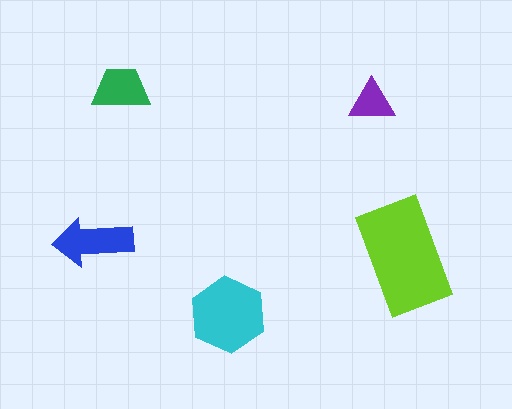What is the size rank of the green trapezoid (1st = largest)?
4th.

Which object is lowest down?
The cyan hexagon is bottommost.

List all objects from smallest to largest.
The purple triangle, the green trapezoid, the blue arrow, the cyan hexagon, the lime rectangle.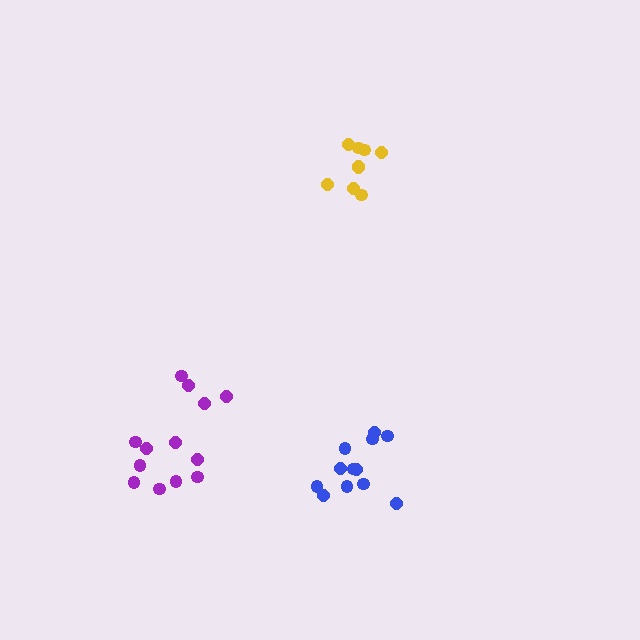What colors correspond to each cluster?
The clusters are colored: purple, yellow, blue.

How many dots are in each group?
Group 1: 13 dots, Group 2: 9 dots, Group 3: 12 dots (34 total).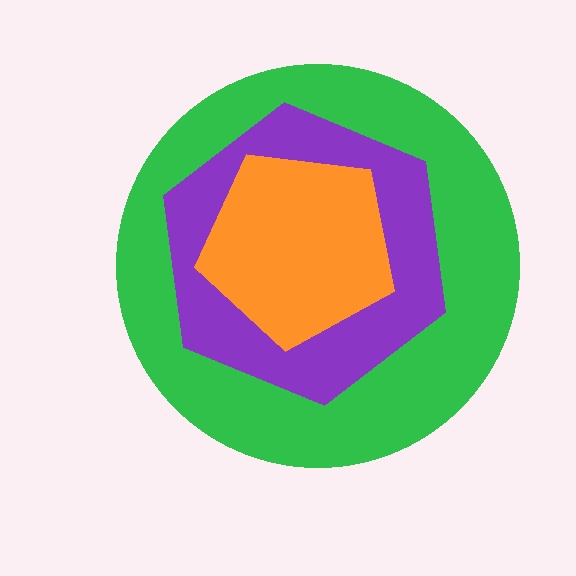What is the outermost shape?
The green circle.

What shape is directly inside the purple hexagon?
The orange pentagon.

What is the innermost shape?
The orange pentagon.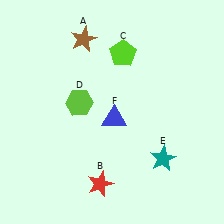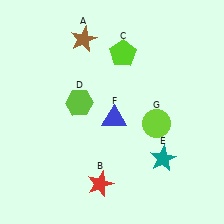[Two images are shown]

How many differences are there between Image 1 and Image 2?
There is 1 difference between the two images.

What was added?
A lime circle (G) was added in Image 2.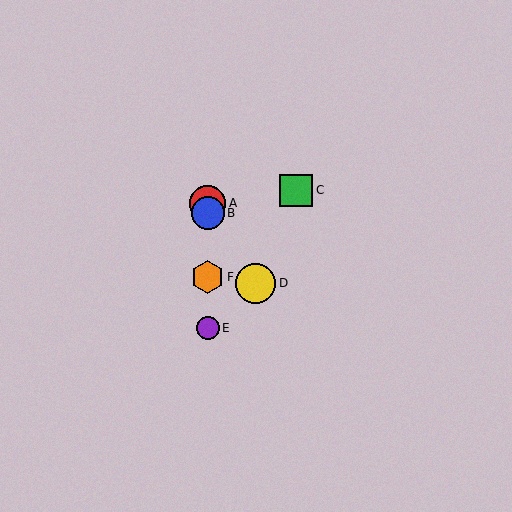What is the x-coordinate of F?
Object F is at x≈208.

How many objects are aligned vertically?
4 objects (A, B, E, F) are aligned vertically.